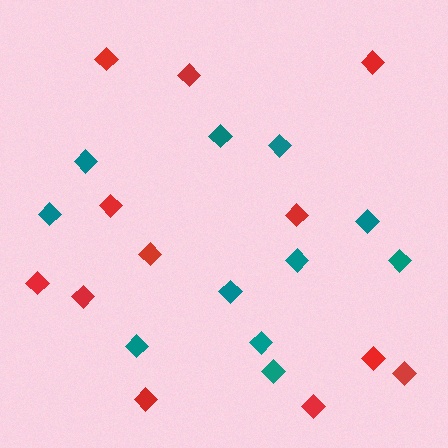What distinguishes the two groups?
There are 2 groups: one group of red diamonds (12) and one group of teal diamonds (11).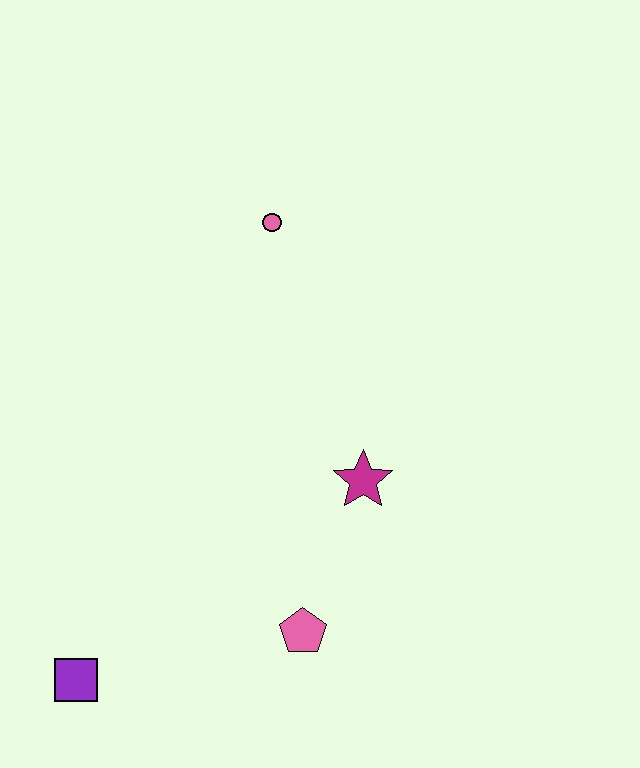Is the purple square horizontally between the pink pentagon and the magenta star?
No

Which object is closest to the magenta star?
The pink pentagon is closest to the magenta star.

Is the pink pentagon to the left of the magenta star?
Yes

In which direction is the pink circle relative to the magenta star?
The pink circle is above the magenta star.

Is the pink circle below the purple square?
No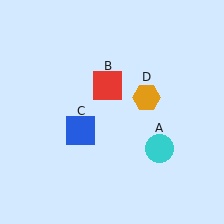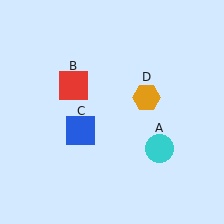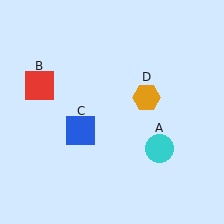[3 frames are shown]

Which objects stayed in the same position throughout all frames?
Cyan circle (object A) and blue square (object C) and orange hexagon (object D) remained stationary.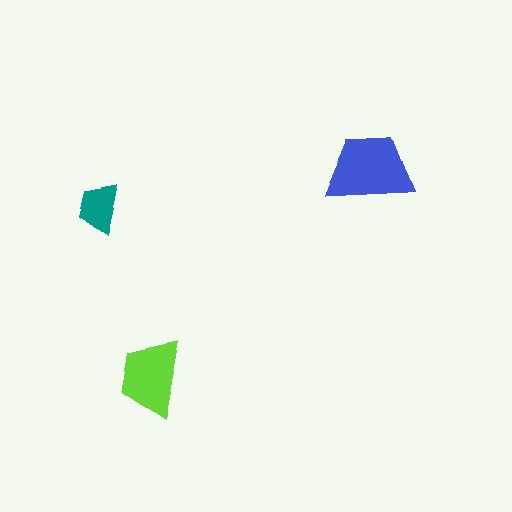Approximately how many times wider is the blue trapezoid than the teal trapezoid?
About 1.5 times wider.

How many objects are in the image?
There are 3 objects in the image.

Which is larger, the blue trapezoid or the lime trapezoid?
The blue one.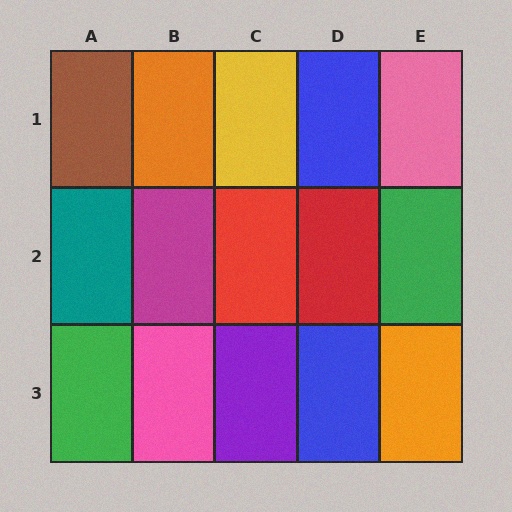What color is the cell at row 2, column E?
Green.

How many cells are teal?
1 cell is teal.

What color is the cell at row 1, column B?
Orange.